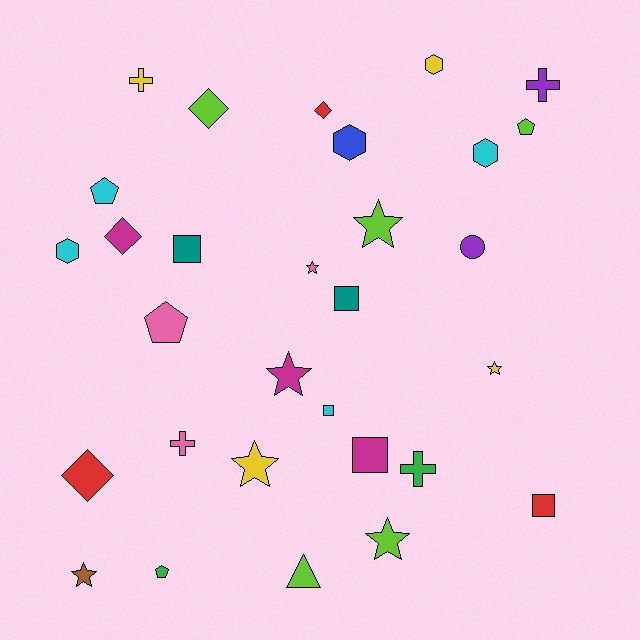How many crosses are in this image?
There are 4 crosses.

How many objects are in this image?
There are 30 objects.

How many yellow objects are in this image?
There are 4 yellow objects.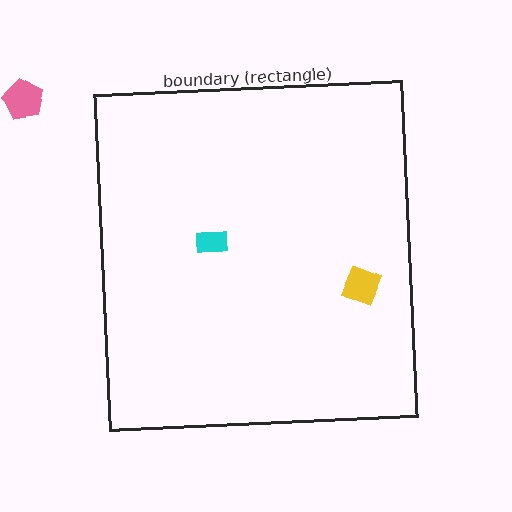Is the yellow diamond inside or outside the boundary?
Inside.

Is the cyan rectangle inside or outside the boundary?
Inside.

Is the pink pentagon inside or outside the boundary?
Outside.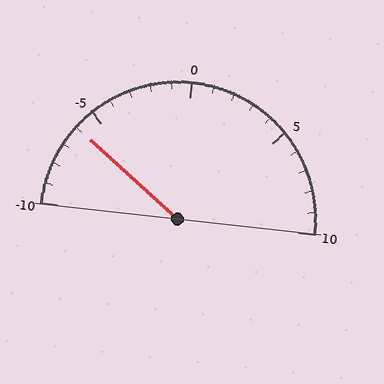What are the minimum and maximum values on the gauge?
The gauge ranges from -10 to 10.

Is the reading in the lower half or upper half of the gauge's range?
The reading is in the lower half of the range (-10 to 10).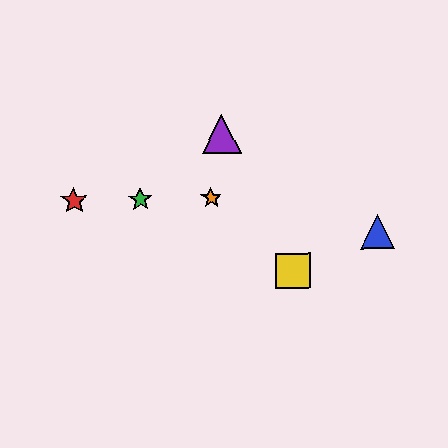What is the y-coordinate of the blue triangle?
The blue triangle is at y≈232.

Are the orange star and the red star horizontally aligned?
Yes, both are at y≈198.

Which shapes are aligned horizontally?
The red star, the green star, the orange star are aligned horizontally.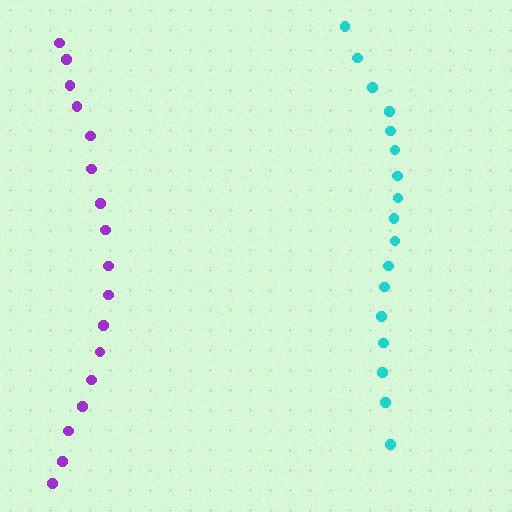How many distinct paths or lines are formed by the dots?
There are 2 distinct paths.